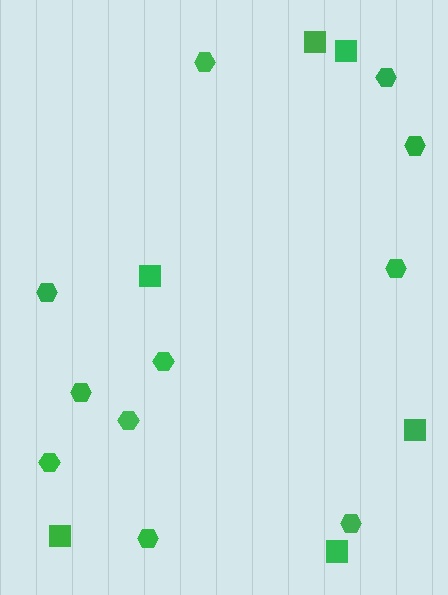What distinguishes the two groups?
There are 2 groups: one group of squares (6) and one group of hexagons (11).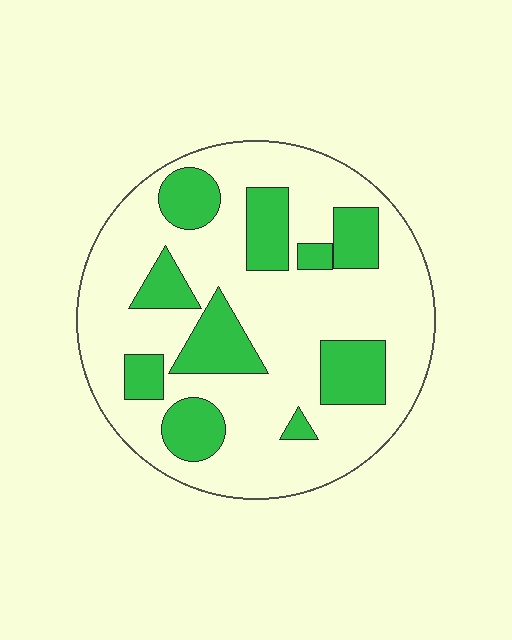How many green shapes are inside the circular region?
10.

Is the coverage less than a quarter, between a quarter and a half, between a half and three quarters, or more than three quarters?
Between a quarter and a half.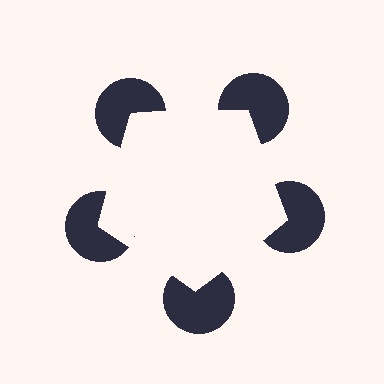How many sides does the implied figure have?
5 sides.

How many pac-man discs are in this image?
There are 5 — one at each vertex of the illusory pentagon.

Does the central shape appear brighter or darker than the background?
It typically appears slightly brighter than the background, even though no actual brightness change is drawn.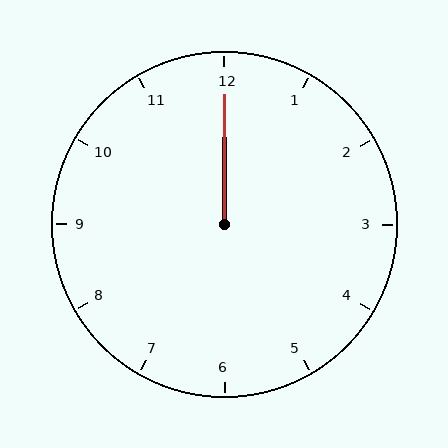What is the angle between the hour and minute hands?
Approximately 0 degrees.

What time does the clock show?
12:00.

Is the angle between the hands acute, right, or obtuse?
It is acute.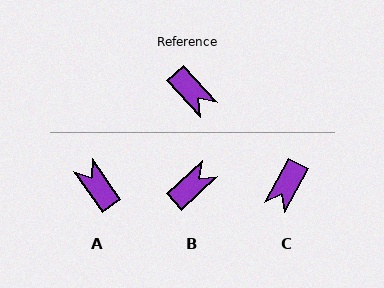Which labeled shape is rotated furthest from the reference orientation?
A, about 173 degrees away.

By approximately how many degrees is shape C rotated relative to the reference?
Approximately 71 degrees clockwise.